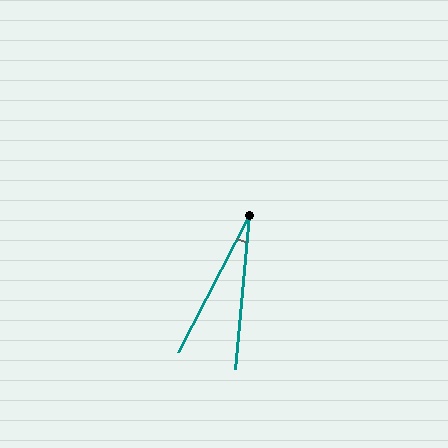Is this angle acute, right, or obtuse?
It is acute.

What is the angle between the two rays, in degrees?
Approximately 22 degrees.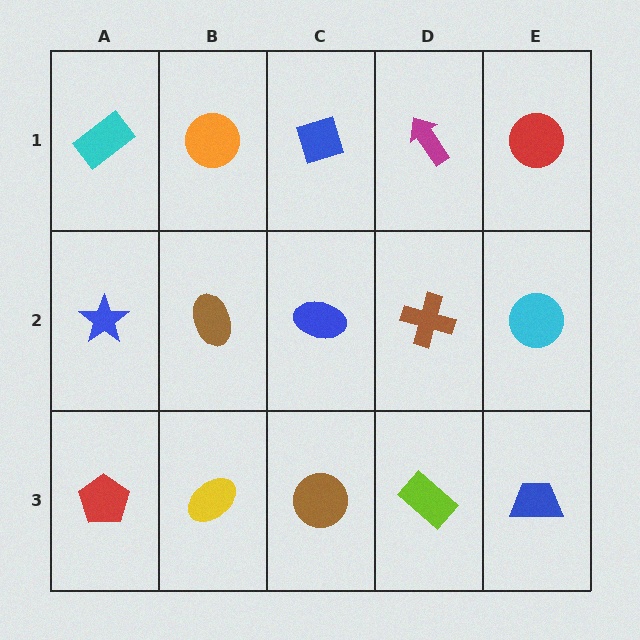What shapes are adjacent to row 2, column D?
A magenta arrow (row 1, column D), a lime rectangle (row 3, column D), a blue ellipse (row 2, column C), a cyan circle (row 2, column E).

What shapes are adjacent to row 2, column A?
A cyan rectangle (row 1, column A), a red pentagon (row 3, column A), a brown ellipse (row 2, column B).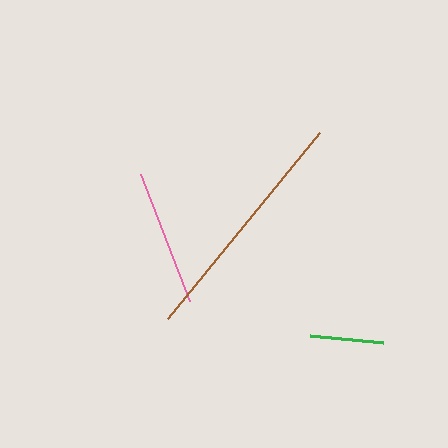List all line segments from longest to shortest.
From longest to shortest: brown, pink, green.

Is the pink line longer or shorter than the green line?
The pink line is longer than the green line.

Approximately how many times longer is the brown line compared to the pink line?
The brown line is approximately 1.8 times the length of the pink line.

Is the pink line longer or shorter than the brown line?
The brown line is longer than the pink line.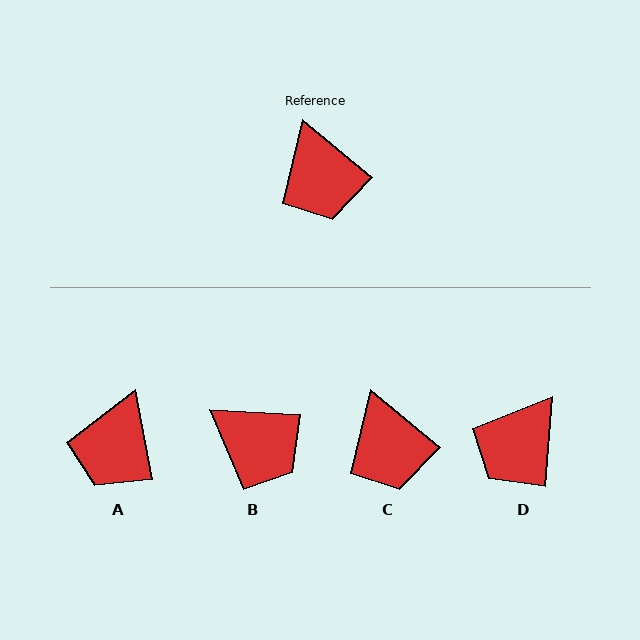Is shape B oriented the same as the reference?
No, it is off by about 36 degrees.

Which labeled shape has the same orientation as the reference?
C.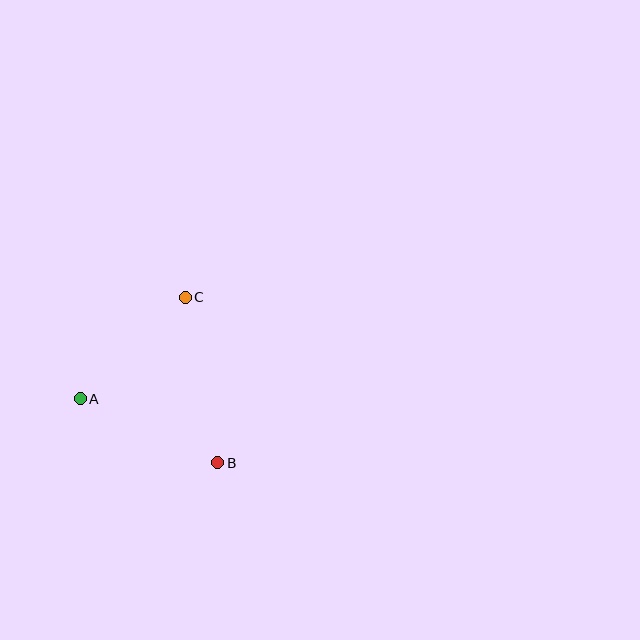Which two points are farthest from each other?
Points B and C are farthest from each other.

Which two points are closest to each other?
Points A and C are closest to each other.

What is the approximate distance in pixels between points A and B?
The distance between A and B is approximately 152 pixels.